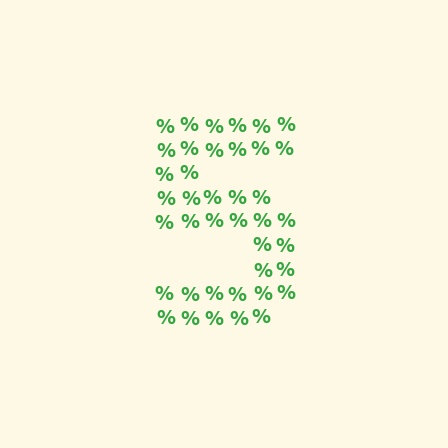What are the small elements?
The small elements are percent signs.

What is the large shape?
The large shape is the digit 5.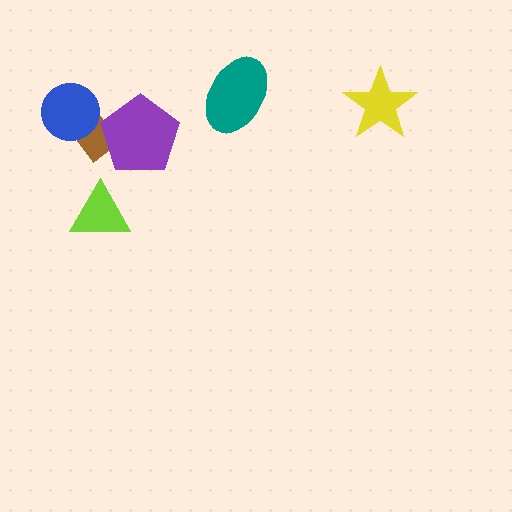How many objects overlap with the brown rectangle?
2 objects overlap with the brown rectangle.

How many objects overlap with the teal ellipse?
0 objects overlap with the teal ellipse.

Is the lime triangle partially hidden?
No, no other shape covers it.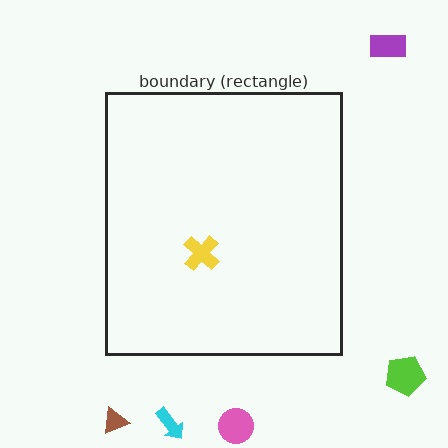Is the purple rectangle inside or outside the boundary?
Outside.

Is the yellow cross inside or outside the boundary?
Inside.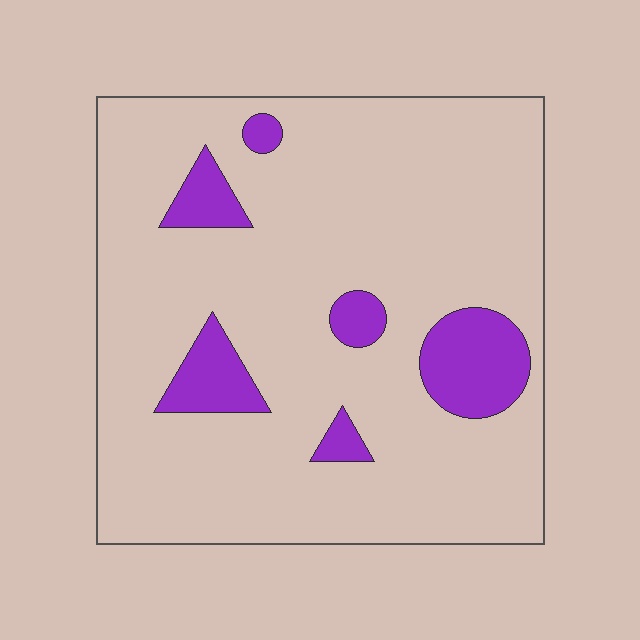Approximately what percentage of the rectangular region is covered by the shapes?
Approximately 15%.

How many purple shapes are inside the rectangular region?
6.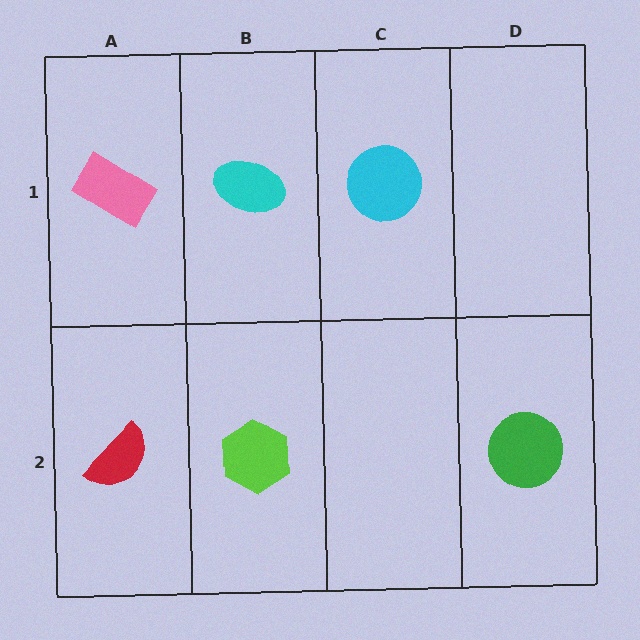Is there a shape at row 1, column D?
No, that cell is empty.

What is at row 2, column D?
A green circle.